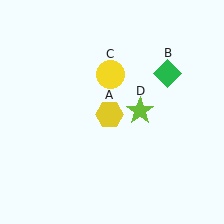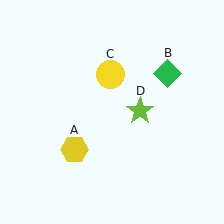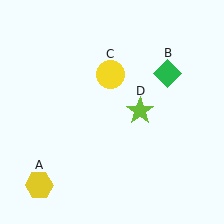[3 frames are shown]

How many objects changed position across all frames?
1 object changed position: yellow hexagon (object A).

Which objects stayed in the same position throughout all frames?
Green diamond (object B) and yellow circle (object C) and lime star (object D) remained stationary.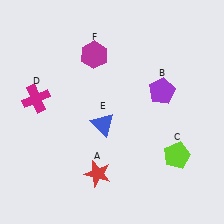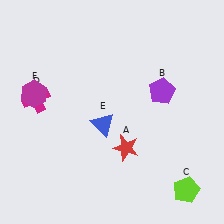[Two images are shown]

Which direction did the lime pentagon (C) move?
The lime pentagon (C) moved down.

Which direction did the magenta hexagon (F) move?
The magenta hexagon (F) moved left.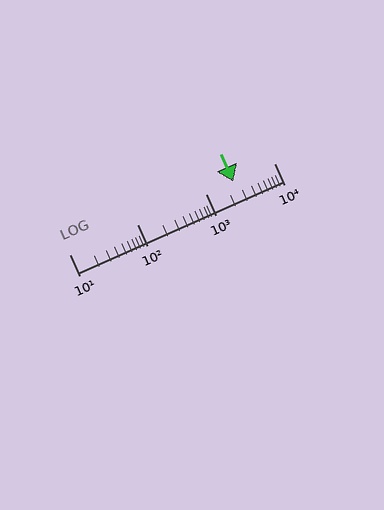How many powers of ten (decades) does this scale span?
The scale spans 3 decades, from 10 to 10000.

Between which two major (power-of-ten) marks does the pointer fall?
The pointer is between 1000 and 10000.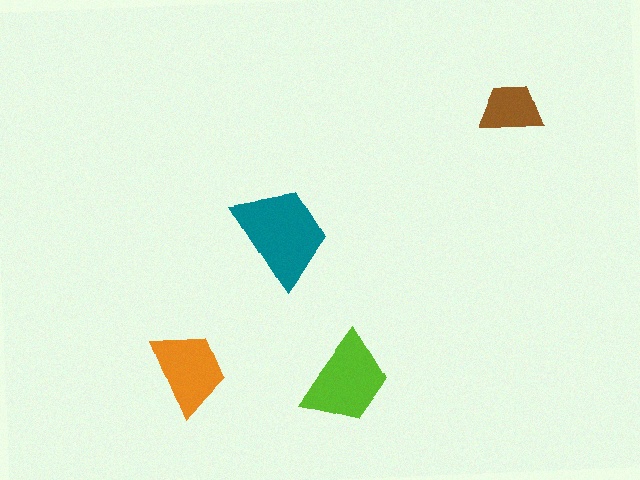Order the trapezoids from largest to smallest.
the teal one, the lime one, the orange one, the brown one.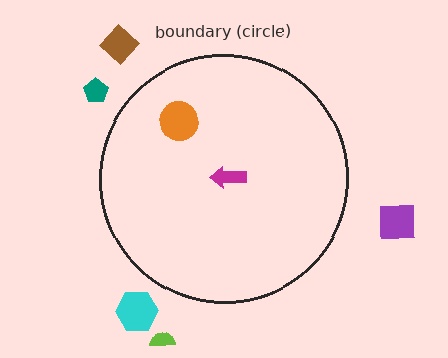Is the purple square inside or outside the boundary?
Outside.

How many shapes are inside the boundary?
2 inside, 5 outside.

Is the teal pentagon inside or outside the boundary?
Outside.